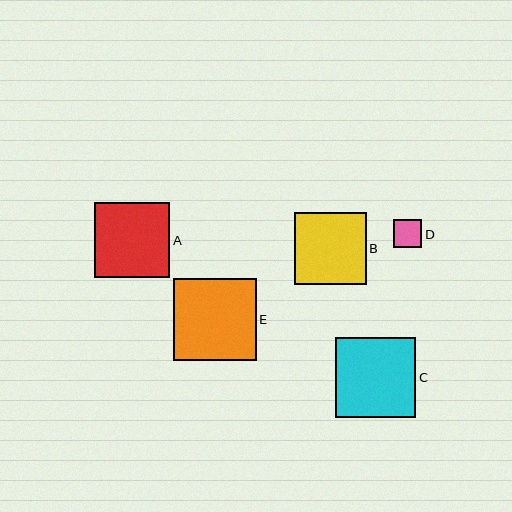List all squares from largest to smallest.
From largest to smallest: E, C, A, B, D.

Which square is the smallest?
Square D is the smallest with a size of approximately 28 pixels.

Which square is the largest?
Square E is the largest with a size of approximately 82 pixels.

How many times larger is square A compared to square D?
Square A is approximately 2.7 times the size of square D.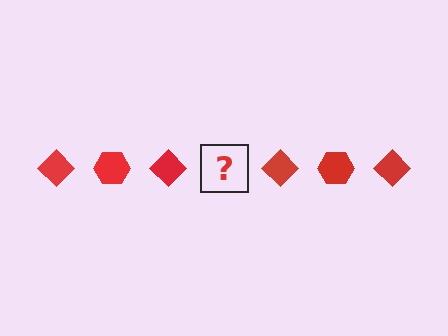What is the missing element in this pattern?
The missing element is a red hexagon.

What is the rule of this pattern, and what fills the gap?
The rule is that the pattern cycles through diamond, hexagon shapes in red. The gap should be filled with a red hexagon.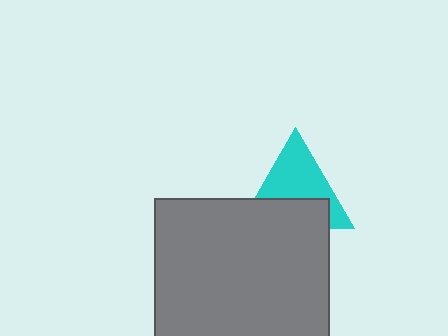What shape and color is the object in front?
The object in front is a gray square.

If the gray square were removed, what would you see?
You would see the complete cyan triangle.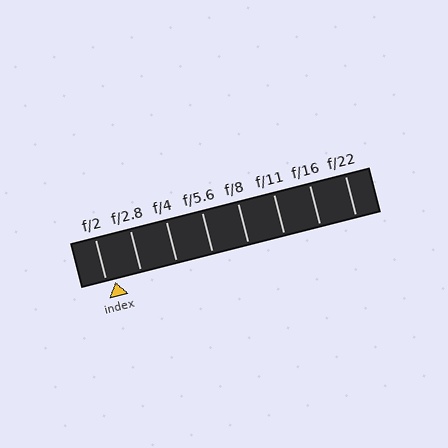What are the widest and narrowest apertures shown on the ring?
The widest aperture shown is f/2 and the narrowest is f/22.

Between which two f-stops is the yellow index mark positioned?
The index mark is between f/2 and f/2.8.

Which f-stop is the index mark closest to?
The index mark is closest to f/2.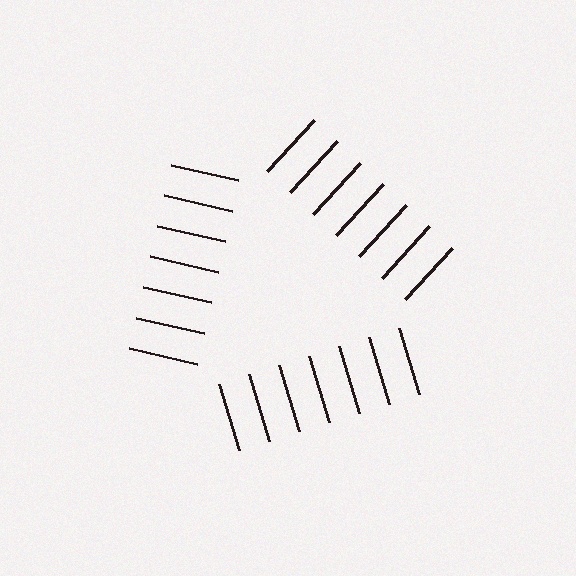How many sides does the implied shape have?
3 sides — the line-ends trace a triangle.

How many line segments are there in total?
21 — 7 along each of the 3 edges.